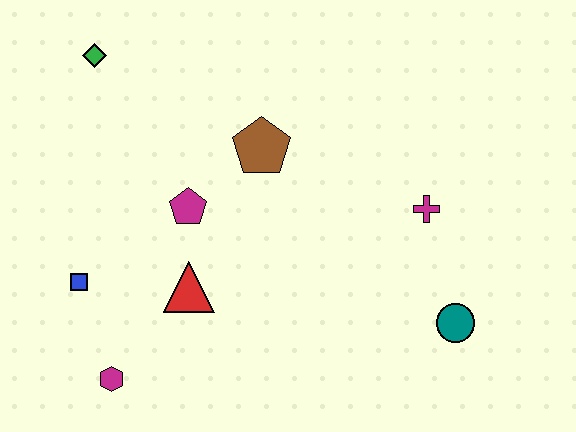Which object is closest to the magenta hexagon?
The blue square is closest to the magenta hexagon.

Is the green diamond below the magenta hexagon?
No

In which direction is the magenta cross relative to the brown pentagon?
The magenta cross is to the right of the brown pentagon.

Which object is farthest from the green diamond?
The teal circle is farthest from the green diamond.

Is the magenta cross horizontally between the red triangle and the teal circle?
Yes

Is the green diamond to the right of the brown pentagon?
No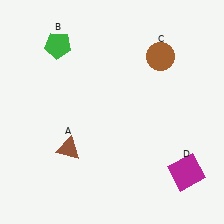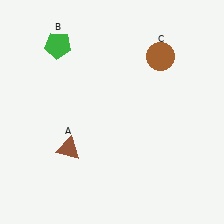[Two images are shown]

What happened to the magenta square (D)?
The magenta square (D) was removed in Image 2. It was in the bottom-right area of Image 1.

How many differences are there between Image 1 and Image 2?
There is 1 difference between the two images.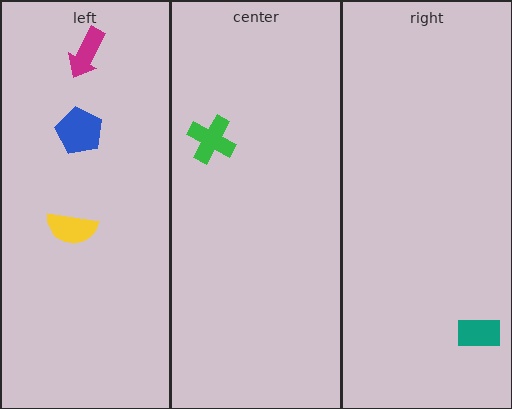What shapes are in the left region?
The magenta arrow, the yellow semicircle, the blue pentagon.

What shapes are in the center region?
The green cross.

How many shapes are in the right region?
1.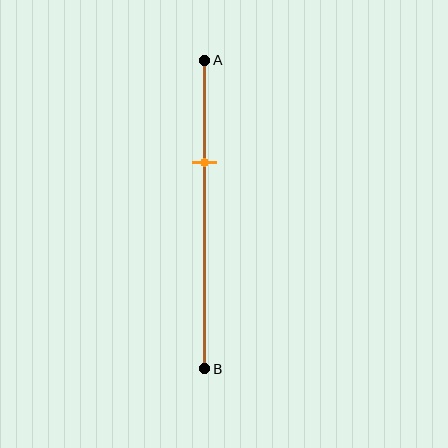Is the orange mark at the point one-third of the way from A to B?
Yes, the mark is approximately at the one-third point.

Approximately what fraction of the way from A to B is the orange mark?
The orange mark is approximately 35% of the way from A to B.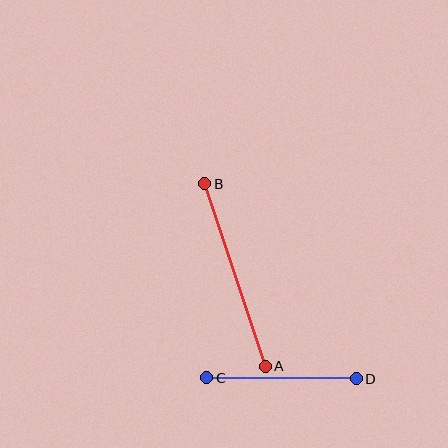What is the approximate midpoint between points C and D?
The midpoint is at approximately (281, 378) pixels.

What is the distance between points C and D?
The distance is approximately 150 pixels.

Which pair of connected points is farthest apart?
Points A and B are farthest apart.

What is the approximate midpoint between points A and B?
The midpoint is at approximately (235, 275) pixels.